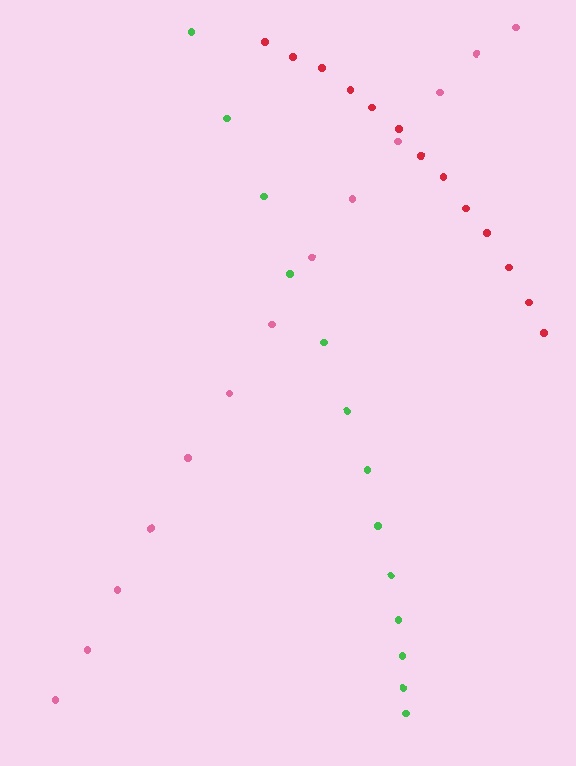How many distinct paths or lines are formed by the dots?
There are 3 distinct paths.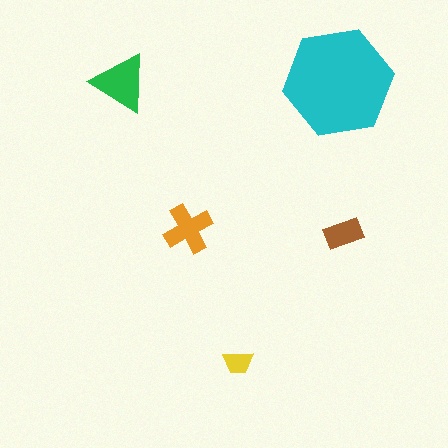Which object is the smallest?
The yellow trapezoid.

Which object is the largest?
The cyan hexagon.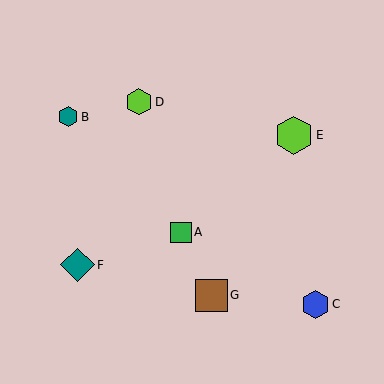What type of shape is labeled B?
Shape B is a teal hexagon.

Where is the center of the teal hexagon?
The center of the teal hexagon is at (68, 117).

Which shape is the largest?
The lime hexagon (labeled E) is the largest.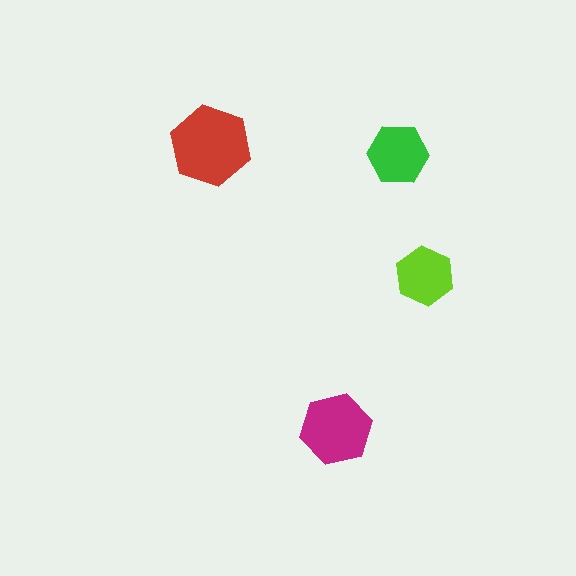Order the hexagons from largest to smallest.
the red one, the magenta one, the green one, the lime one.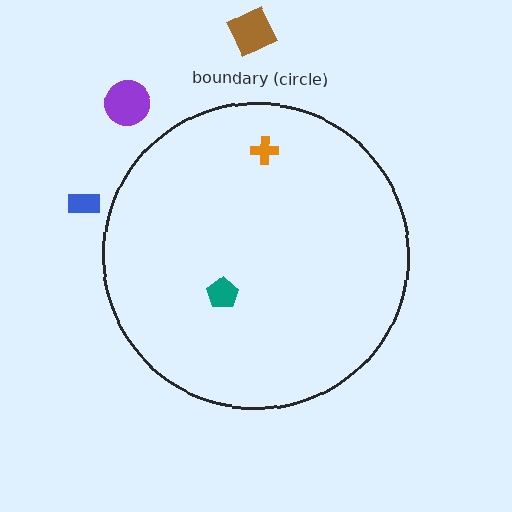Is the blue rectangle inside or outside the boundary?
Outside.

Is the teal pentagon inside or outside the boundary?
Inside.